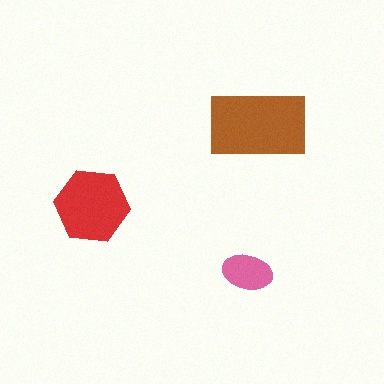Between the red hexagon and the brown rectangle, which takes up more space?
The brown rectangle.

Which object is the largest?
The brown rectangle.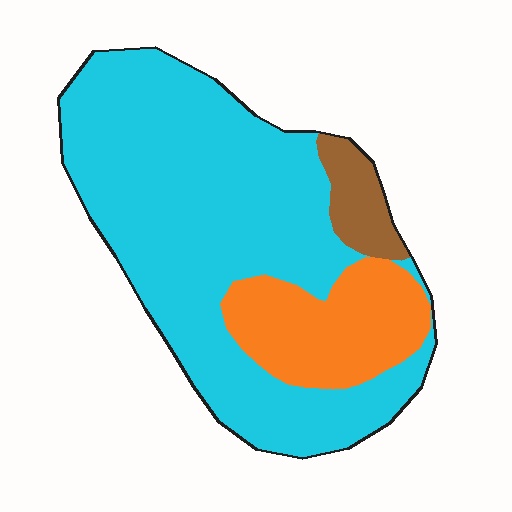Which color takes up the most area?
Cyan, at roughly 75%.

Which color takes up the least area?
Brown, at roughly 5%.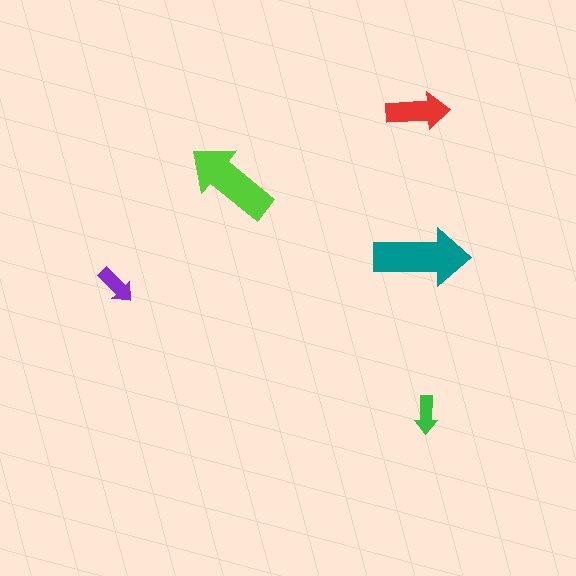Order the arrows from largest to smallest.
the teal one, the lime one, the red one, the purple one, the green one.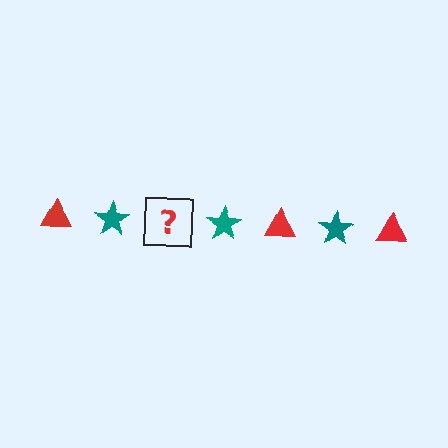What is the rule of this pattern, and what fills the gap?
The rule is that the pattern alternates between red triangle and teal star. The gap should be filled with a red triangle.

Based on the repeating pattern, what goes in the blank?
The blank should be a red triangle.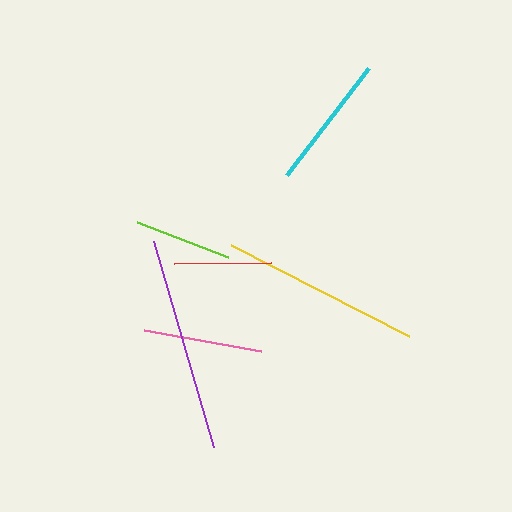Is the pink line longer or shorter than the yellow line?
The yellow line is longer than the pink line.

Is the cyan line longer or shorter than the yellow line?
The yellow line is longer than the cyan line.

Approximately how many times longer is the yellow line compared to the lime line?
The yellow line is approximately 2.1 times the length of the lime line.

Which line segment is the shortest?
The red line is the shortest at approximately 97 pixels.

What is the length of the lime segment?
The lime segment is approximately 97 pixels long.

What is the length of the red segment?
The red segment is approximately 97 pixels long.